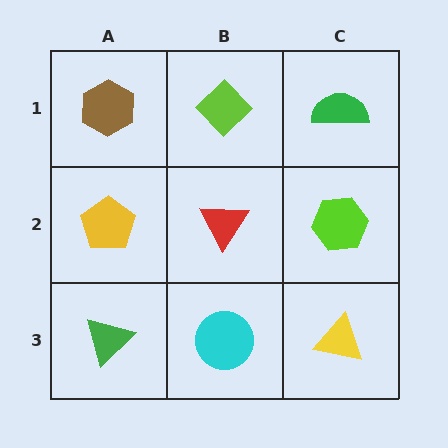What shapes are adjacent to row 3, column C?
A lime hexagon (row 2, column C), a cyan circle (row 3, column B).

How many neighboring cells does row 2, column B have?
4.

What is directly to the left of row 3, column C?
A cyan circle.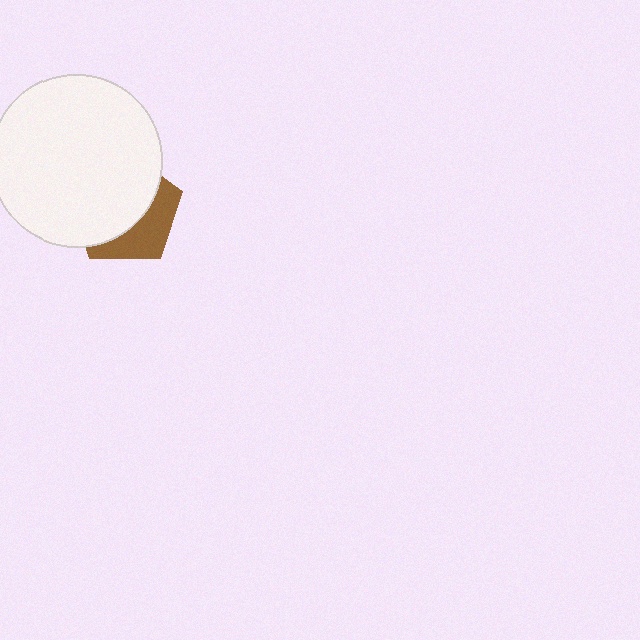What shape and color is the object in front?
The object in front is a white circle.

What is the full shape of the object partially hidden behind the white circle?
The partially hidden object is a brown pentagon.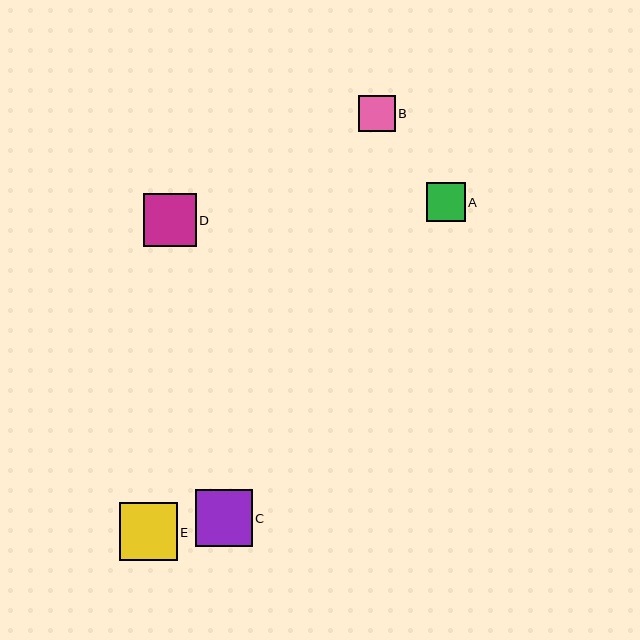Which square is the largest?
Square E is the largest with a size of approximately 58 pixels.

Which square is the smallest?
Square B is the smallest with a size of approximately 36 pixels.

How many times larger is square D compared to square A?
Square D is approximately 1.4 times the size of square A.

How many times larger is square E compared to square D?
Square E is approximately 1.1 times the size of square D.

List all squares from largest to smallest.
From largest to smallest: E, C, D, A, B.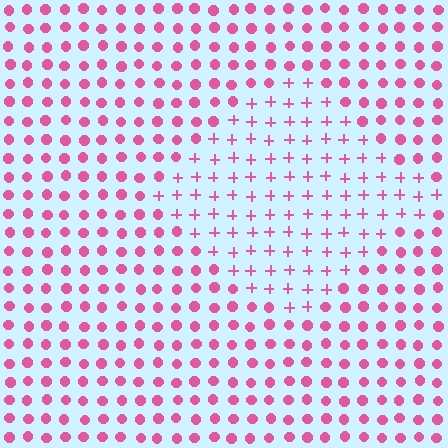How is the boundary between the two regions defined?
The boundary is defined by a change in element shape: plus signs inside vs. circles outside. All elements share the same color and spacing.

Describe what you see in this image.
The image is filled with small pink elements arranged in a uniform grid. A diamond-shaped region contains plus signs, while the surrounding area contains circles. The boundary is defined purely by the change in element shape.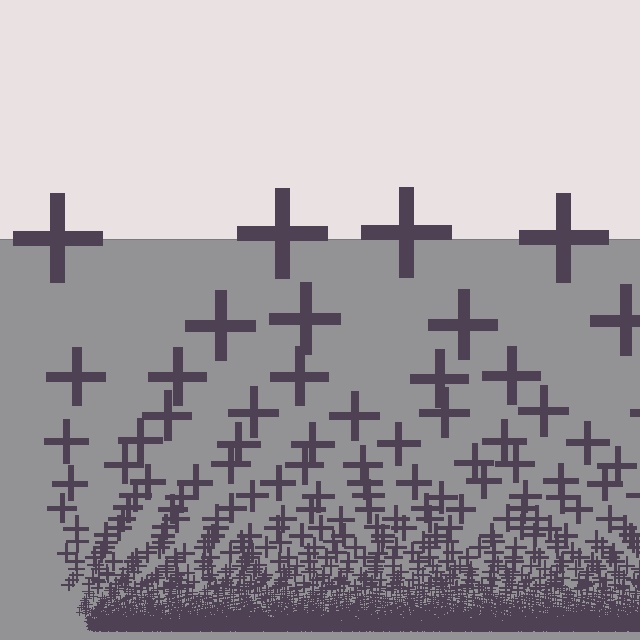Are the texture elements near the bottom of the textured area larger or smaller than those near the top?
Smaller. The gradient is inverted — elements near the bottom are smaller and denser.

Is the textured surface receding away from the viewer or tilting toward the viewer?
The surface appears to tilt toward the viewer. Texture elements get larger and sparser toward the top.